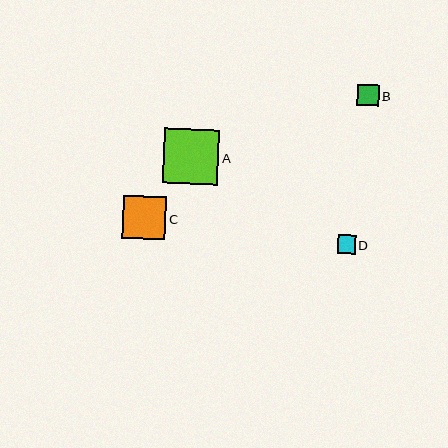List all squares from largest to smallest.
From largest to smallest: A, C, B, D.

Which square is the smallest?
Square D is the smallest with a size of approximately 18 pixels.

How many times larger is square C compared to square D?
Square C is approximately 2.4 times the size of square D.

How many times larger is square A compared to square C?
Square A is approximately 1.3 times the size of square C.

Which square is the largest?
Square A is the largest with a size of approximately 55 pixels.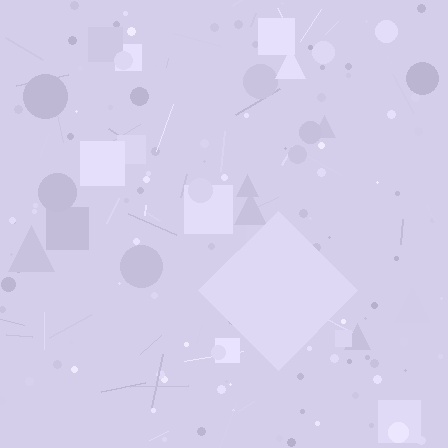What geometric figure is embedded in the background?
A diamond is embedded in the background.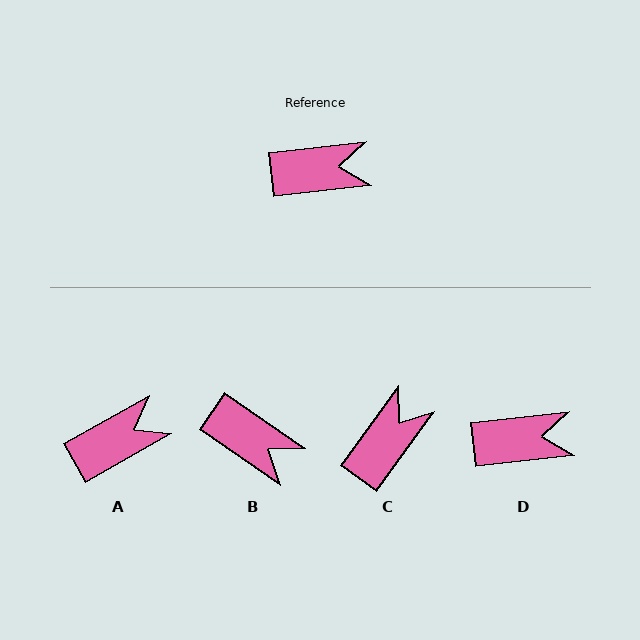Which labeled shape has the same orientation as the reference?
D.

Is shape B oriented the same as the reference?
No, it is off by about 41 degrees.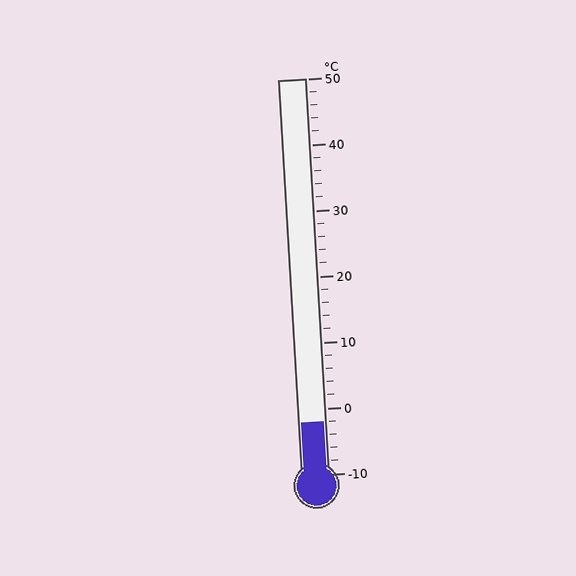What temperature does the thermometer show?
The thermometer shows approximately -2°C.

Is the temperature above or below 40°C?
The temperature is below 40°C.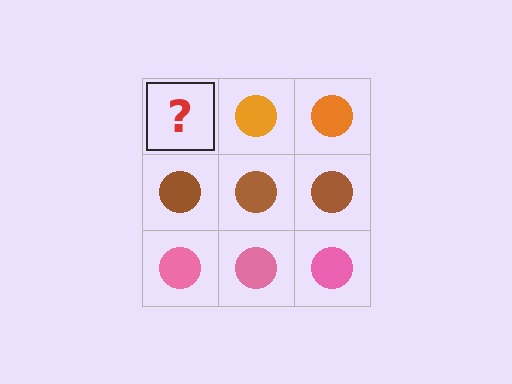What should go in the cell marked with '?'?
The missing cell should contain an orange circle.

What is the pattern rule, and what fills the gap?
The rule is that each row has a consistent color. The gap should be filled with an orange circle.